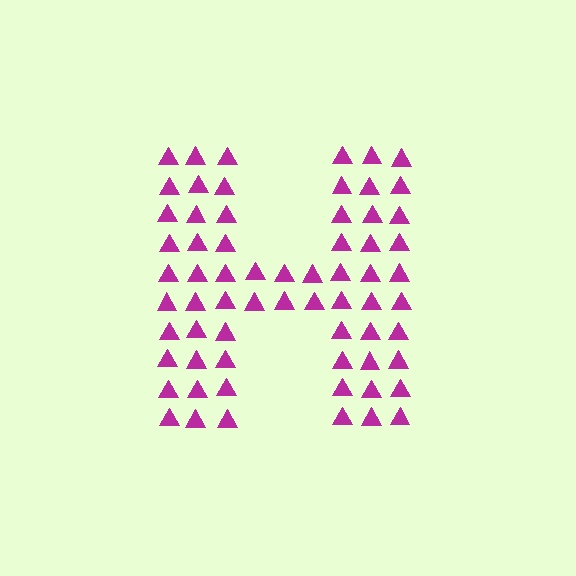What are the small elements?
The small elements are triangles.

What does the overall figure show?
The overall figure shows the letter H.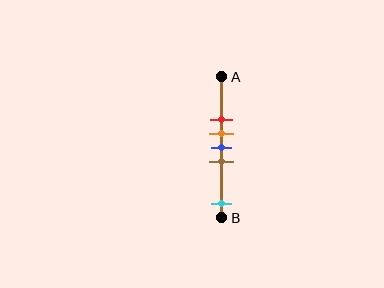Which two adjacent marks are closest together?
The orange and blue marks are the closest adjacent pair.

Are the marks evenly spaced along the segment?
No, the marks are not evenly spaced.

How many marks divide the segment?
There are 5 marks dividing the segment.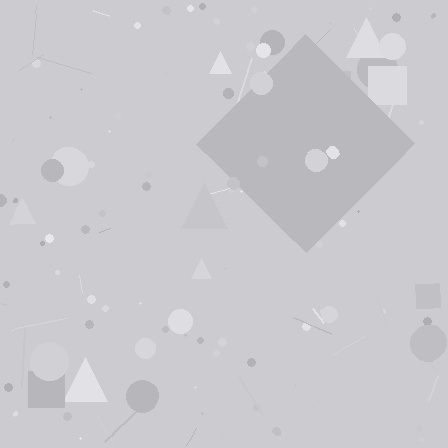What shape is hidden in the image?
A diamond is hidden in the image.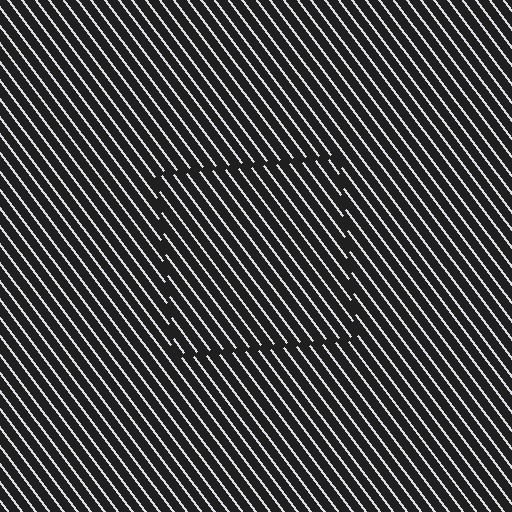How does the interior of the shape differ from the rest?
The interior of the shape contains the same grating, shifted by half a period — the contour is defined by the phase discontinuity where line-ends from the inner and outer gratings abut.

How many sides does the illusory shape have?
4 sides — the line-ends trace a square.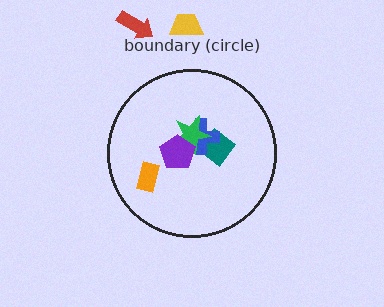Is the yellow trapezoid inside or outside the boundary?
Outside.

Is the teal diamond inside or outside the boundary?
Inside.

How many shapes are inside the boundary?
5 inside, 2 outside.